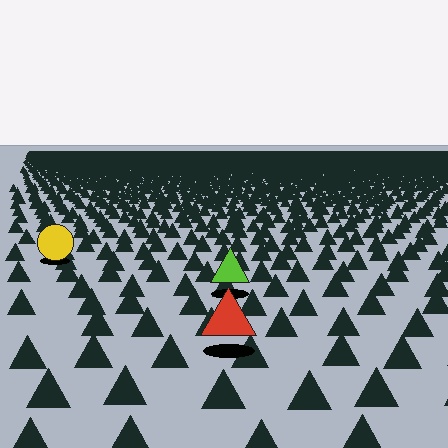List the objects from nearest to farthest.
From nearest to farthest: the red triangle, the lime triangle, the yellow circle.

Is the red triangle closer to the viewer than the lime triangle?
Yes. The red triangle is closer — you can tell from the texture gradient: the ground texture is coarser near it.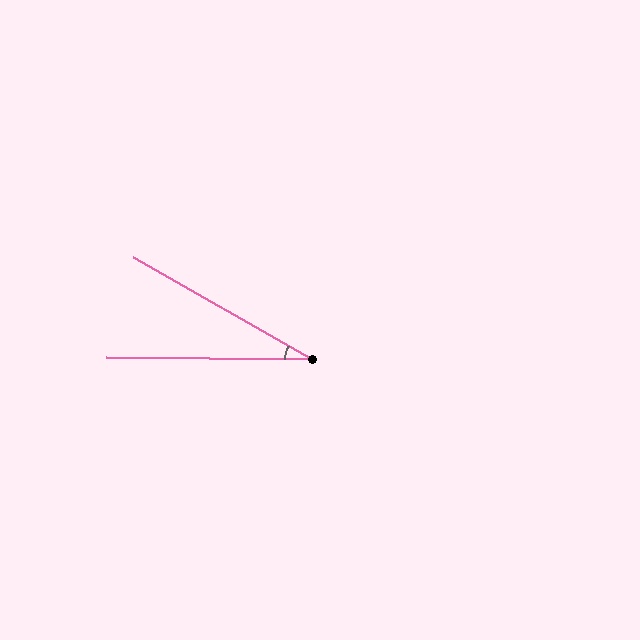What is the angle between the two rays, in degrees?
Approximately 29 degrees.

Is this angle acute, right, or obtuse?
It is acute.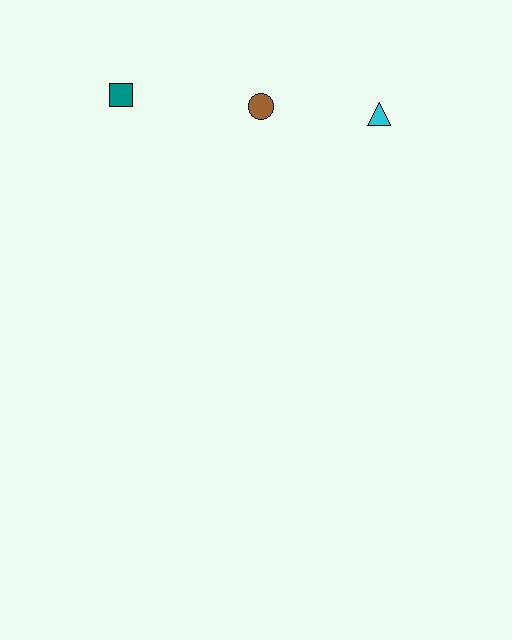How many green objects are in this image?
There are no green objects.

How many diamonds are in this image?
There are no diamonds.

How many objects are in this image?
There are 3 objects.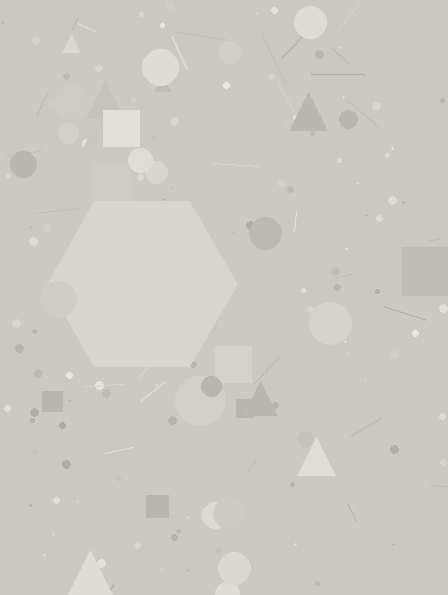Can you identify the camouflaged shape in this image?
The camouflaged shape is a hexagon.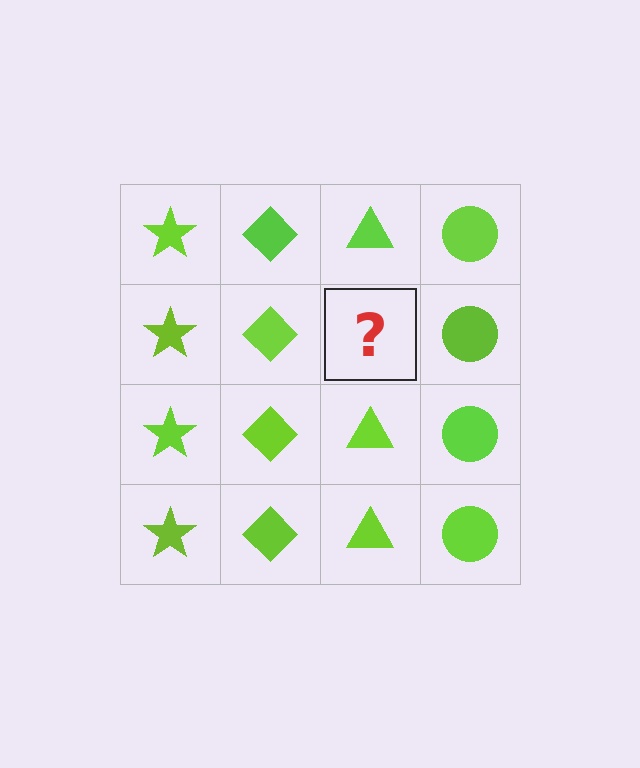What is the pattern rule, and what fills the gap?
The rule is that each column has a consistent shape. The gap should be filled with a lime triangle.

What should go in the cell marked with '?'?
The missing cell should contain a lime triangle.